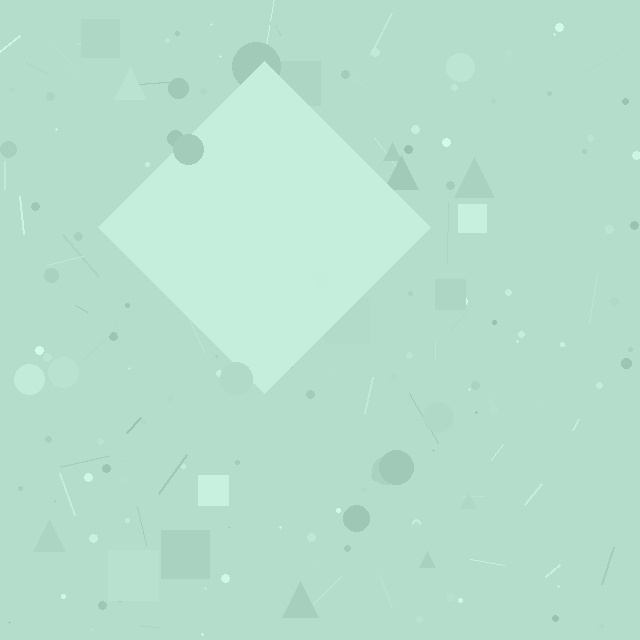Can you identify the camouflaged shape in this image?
The camouflaged shape is a diamond.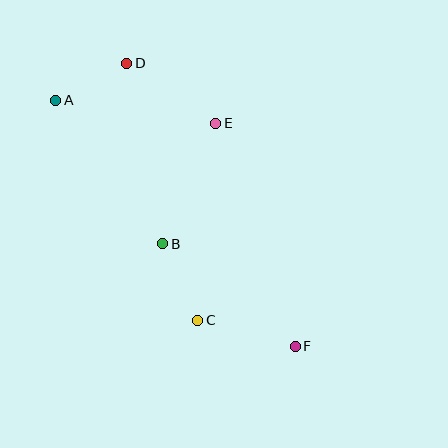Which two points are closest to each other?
Points A and D are closest to each other.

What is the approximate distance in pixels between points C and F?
The distance between C and F is approximately 101 pixels.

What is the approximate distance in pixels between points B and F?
The distance between B and F is approximately 167 pixels.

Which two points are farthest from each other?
Points A and F are farthest from each other.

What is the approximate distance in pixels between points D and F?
The distance between D and F is approximately 329 pixels.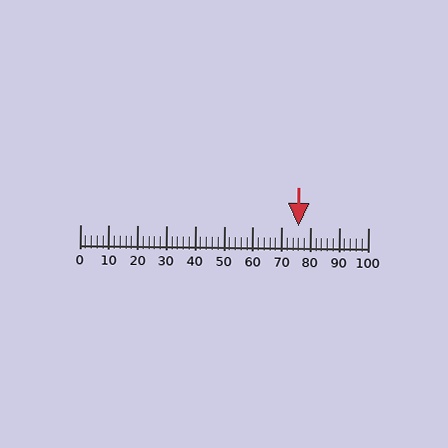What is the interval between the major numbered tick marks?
The major tick marks are spaced 10 units apart.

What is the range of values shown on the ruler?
The ruler shows values from 0 to 100.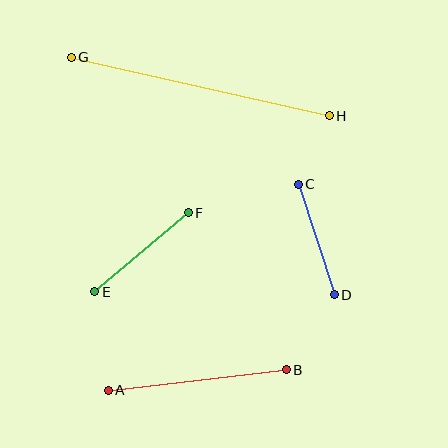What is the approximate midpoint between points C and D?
The midpoint is at approximately (316, 240) pixels.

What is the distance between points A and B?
The distance is approximately 179 pixels.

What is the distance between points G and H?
The distance is approximately 265 pixels.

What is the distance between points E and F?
The distance is approximately 123 pixels.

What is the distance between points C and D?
The distance is approximately 116 pixels.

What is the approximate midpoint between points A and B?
The midpoint is at approximately (197, 380) pixels.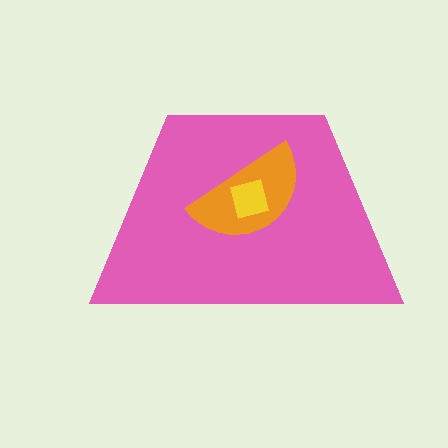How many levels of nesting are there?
3.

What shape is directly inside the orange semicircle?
The yellow square.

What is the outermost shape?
The pink trapezoid.